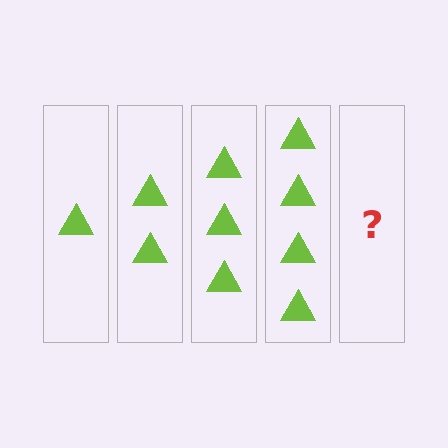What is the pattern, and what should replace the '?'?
The pattern is that each step adds one more triangle. The '?' should be 5 triangles.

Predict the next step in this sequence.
The next step is 5 triangles.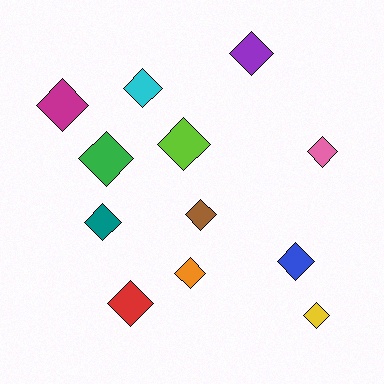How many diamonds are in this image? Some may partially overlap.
There are 12 diamonds.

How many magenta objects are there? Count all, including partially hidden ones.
There is 1 magenta object.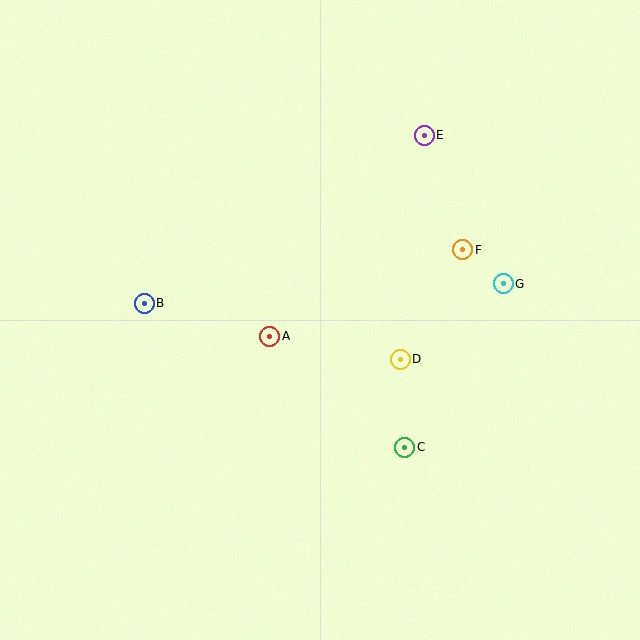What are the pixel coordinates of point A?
Point A is at (270, 336).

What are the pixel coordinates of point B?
Point B is at (144, 303).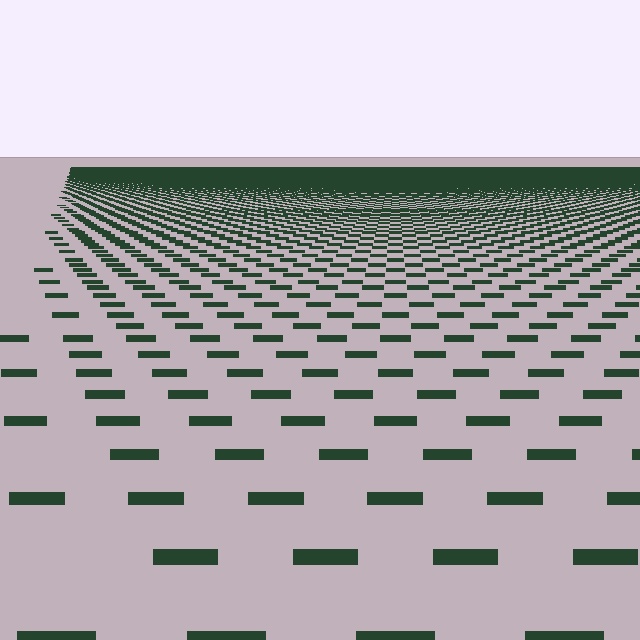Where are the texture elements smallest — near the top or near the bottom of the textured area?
Near the top.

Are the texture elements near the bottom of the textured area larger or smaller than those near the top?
Larger. Near the bottom, elements are closer to the viewer and appear at a bigger on-screen size.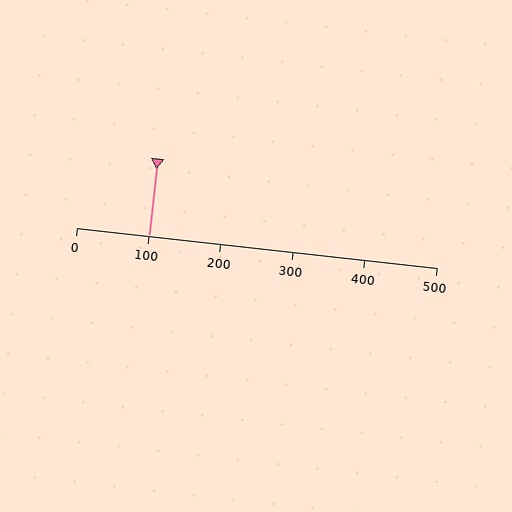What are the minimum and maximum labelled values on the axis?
The axis runs from 0 to 500.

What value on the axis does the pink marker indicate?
The marker indicates approximately 100.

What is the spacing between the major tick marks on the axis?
The major ticks are spaced 100 apart.